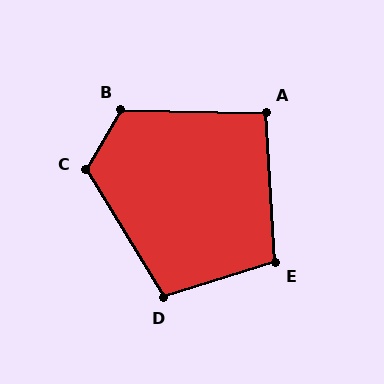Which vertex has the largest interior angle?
B, at approximately 119 degrees.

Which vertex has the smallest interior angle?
A, at approximately 94 degrees.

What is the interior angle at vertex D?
Approximately 104 degrees (obtuse).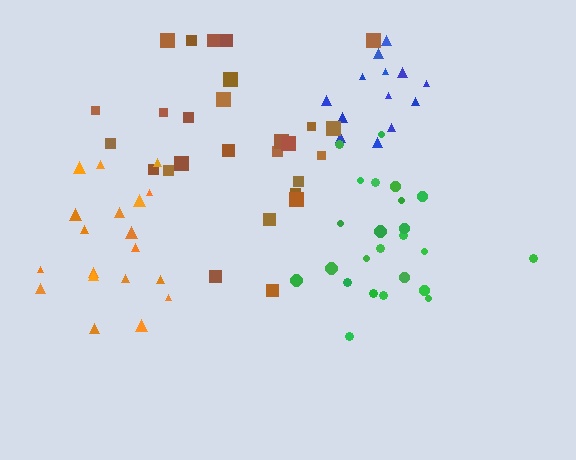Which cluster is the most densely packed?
Blue.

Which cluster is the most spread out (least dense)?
Brown.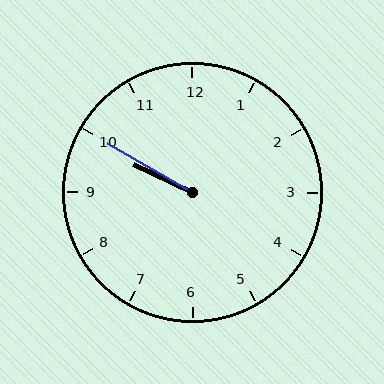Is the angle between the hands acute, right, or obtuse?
It is acute.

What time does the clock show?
9:50.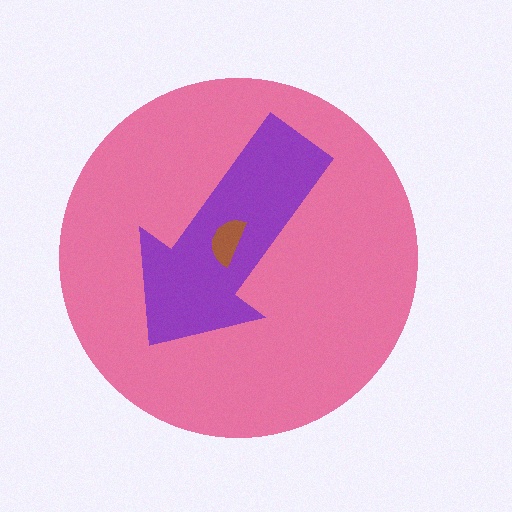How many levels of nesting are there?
3.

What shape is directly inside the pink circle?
The purple arrow.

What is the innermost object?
The brown semicircle.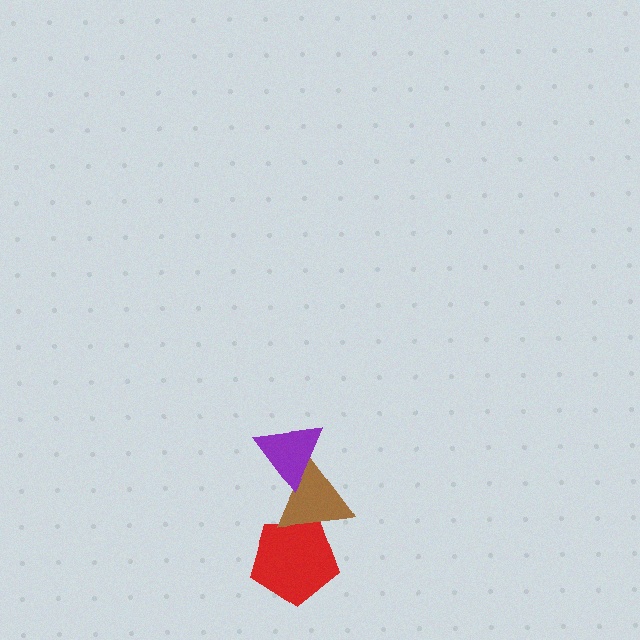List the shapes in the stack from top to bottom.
From top to bottom: the purple triangle, the brown triangle, the red pentagon.